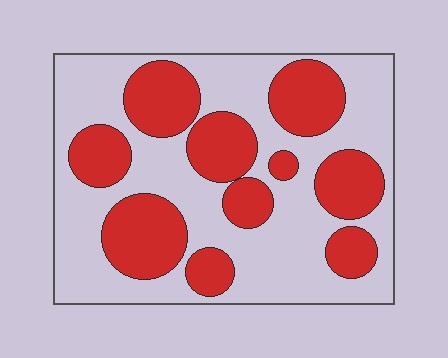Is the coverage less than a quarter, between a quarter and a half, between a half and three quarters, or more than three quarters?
Between a quarter and a half.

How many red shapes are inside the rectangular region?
10.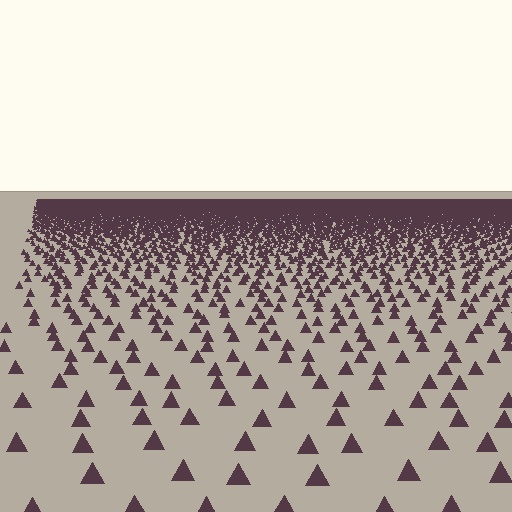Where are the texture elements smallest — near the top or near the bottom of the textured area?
Near the top.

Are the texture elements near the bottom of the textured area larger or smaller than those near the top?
Larger. Near the bottom, elements are closer to the viewer and appear at a bigger on-screen size.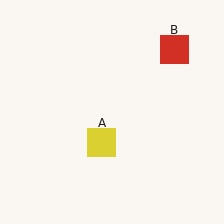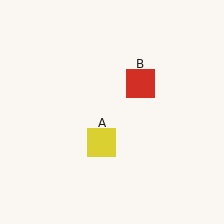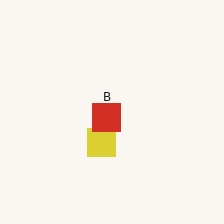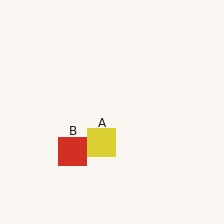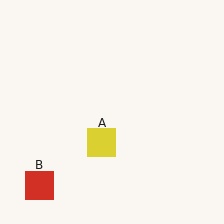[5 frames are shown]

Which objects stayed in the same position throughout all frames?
Yellow square (object A) remained stationary.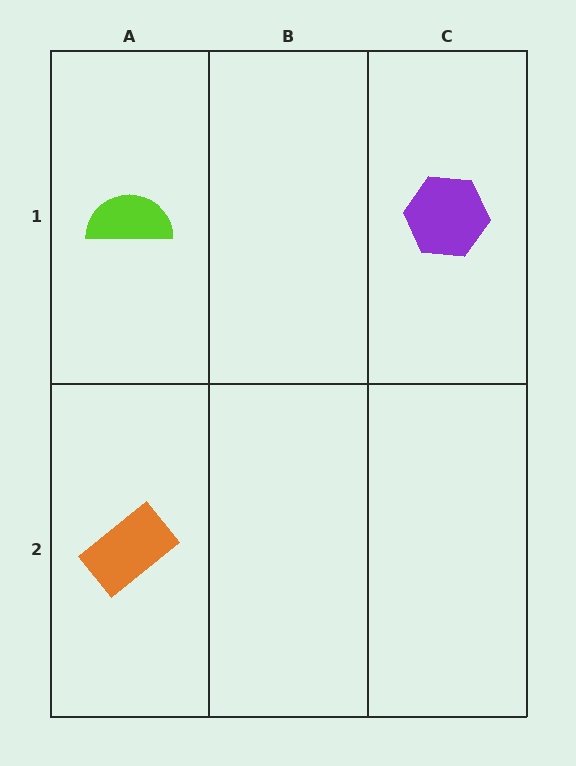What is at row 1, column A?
A lime semicircle.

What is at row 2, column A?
An orange rectangle.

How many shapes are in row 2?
1 shape.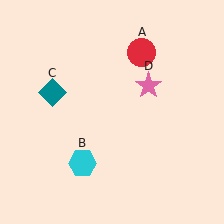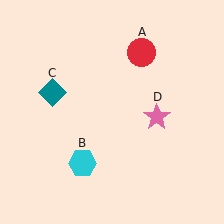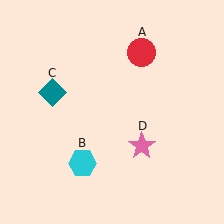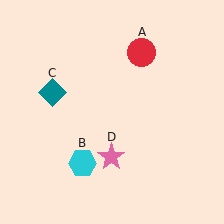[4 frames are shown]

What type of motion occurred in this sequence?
The pink star (object D) rotated clockwise around the center of the scene.